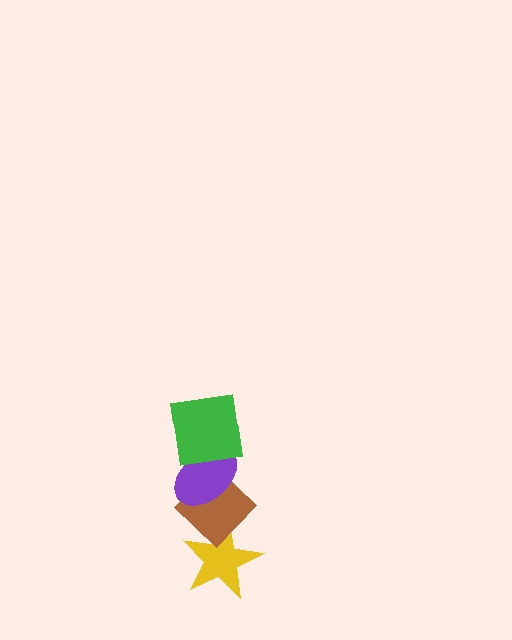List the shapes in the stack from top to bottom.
From top to bottom: the green square, the purple ellipse, the brown diamond, the yellow star.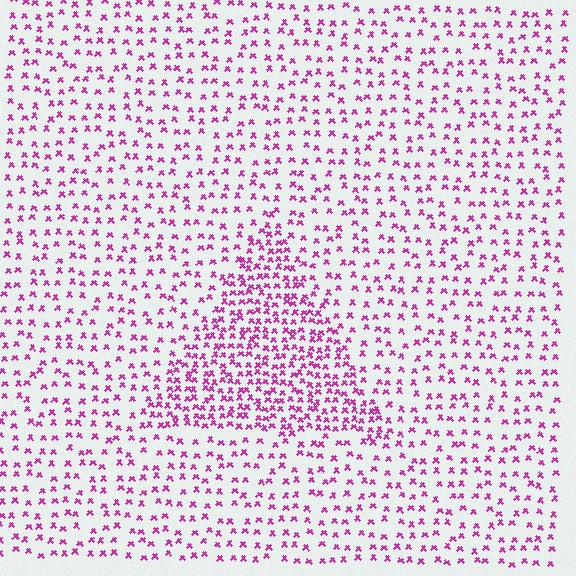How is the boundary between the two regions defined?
The boundary is defined by a change in element density (approximately 2.1x ratio). All elements are the same color, size, and shape.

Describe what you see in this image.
The image contains small magenta elements arranged at two different densities. A triangle-shaped region is visible where the elements are more densely packed than the surrounding area.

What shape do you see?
I see a triangle.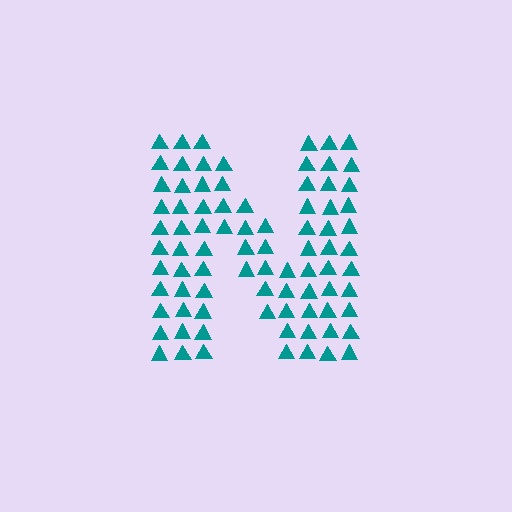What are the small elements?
The small elements are triangles.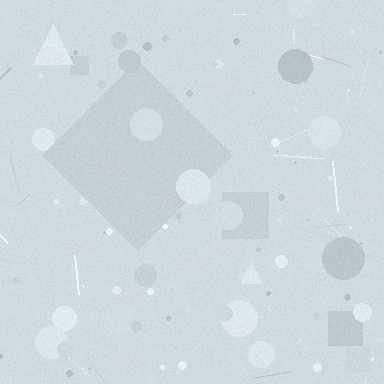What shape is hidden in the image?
A diamond is hidden in the image.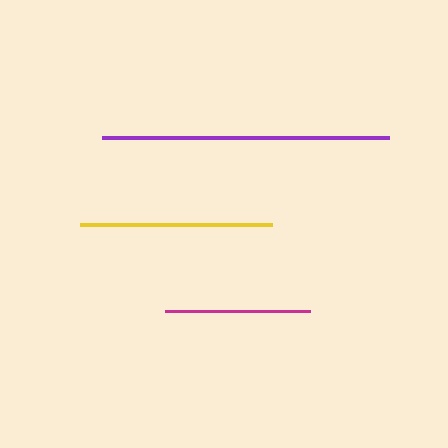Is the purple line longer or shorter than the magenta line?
The purple line is longer than the magenta line.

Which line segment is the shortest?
The magenta line is the shortest at approximately 145 pixels.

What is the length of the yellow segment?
The yellow segment is approximately 192 pixels long.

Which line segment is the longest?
The purple line is the longest at approximately 287 pixels.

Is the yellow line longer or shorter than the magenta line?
The yellow line is longer than the magenta line.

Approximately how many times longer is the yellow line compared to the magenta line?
The yellow line is approximately 1.3 times the length of the magenta line.